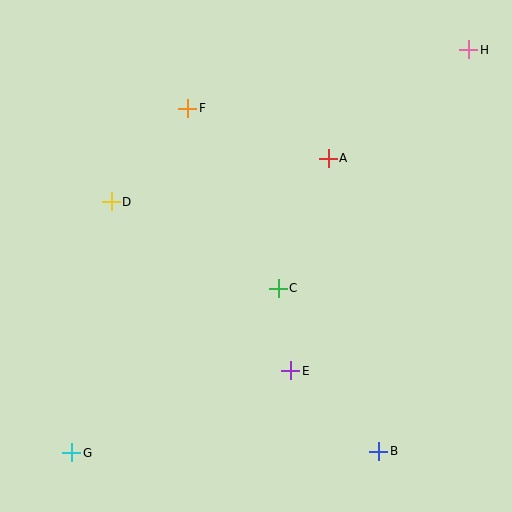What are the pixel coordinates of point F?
Point F is at (188, 108).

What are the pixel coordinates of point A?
Point A is at (328, 158).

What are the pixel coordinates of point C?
Point C is at (278, 288).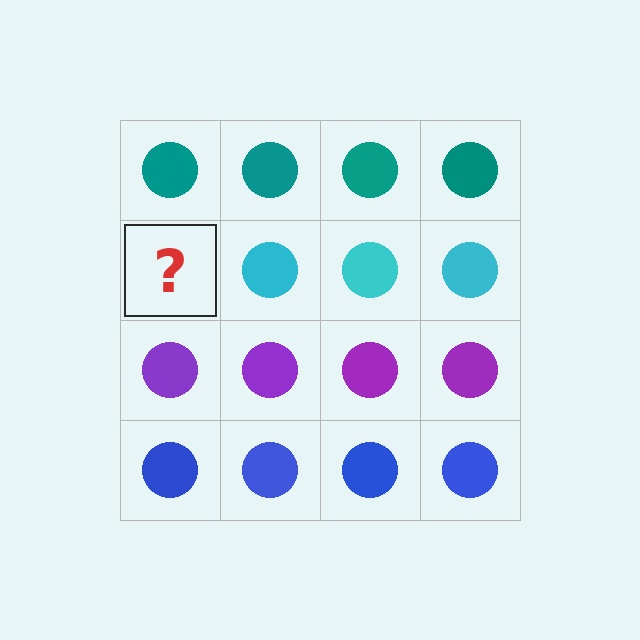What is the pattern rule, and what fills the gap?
The rule is that each row has a consistent color. The gap should be filled with a cyan circle.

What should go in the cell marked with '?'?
The missing cell should contain a cyan circle.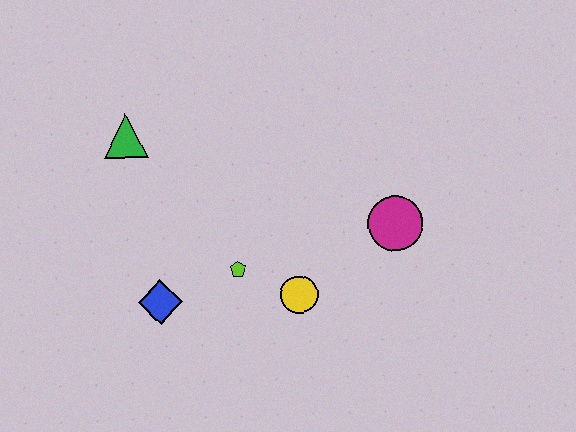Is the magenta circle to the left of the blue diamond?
No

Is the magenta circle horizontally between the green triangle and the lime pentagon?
No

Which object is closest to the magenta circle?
The yellow circle is closest to the magenta circle.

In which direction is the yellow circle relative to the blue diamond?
The yellow circle is to the right of the blue diamond.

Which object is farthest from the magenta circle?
The green triangle is farthest from the magenta circle.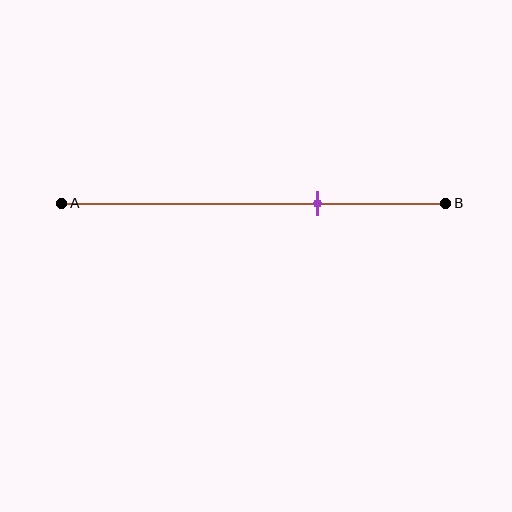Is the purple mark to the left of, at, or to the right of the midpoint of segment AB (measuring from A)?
The purple mark is to the right of the midpoint of segment AB.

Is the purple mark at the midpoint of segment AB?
No, the mark is at about 65% from A, not at the 50% midpoint.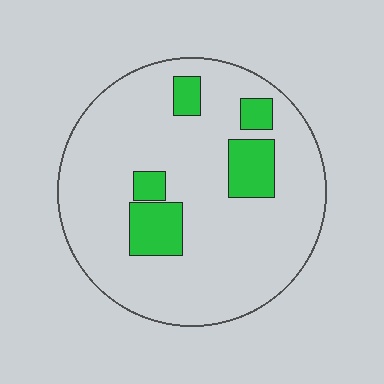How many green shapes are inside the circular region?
5.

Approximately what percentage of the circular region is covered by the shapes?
Approximately 15%.